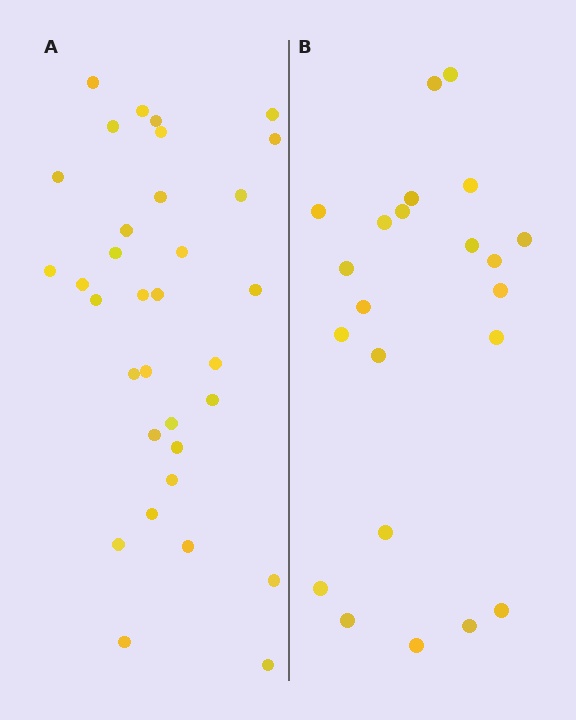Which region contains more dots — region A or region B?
Region A (the left region) has more dots.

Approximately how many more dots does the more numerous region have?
Region A has roughly 12 or so more dots than region B.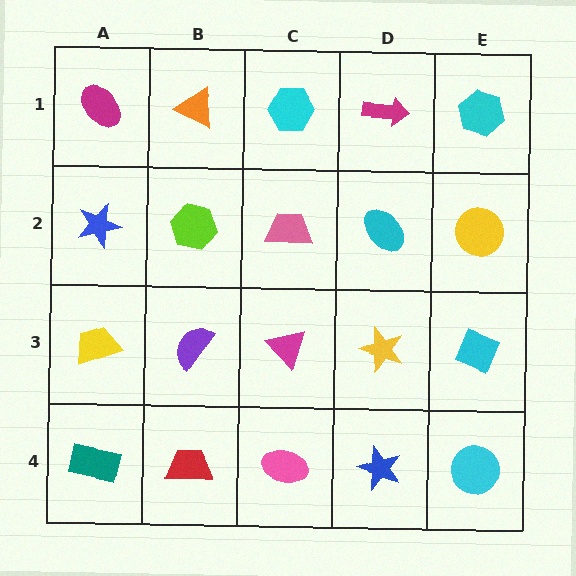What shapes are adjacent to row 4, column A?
A yellow trapezoid (row 3, column A), a red trapezoid (row 4, column B).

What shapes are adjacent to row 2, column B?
An orange triangle (row 1, column B), a purple semicircle (row 3, column B), a blue star (row 2, column A), a pink trapezoid (row 2, column C).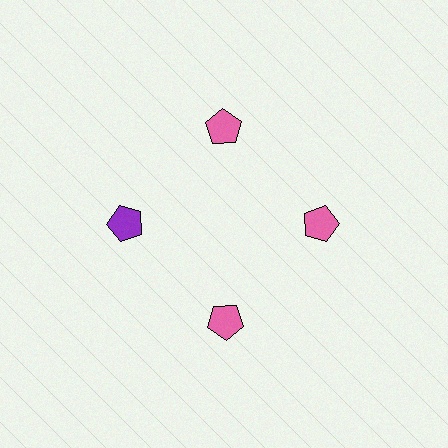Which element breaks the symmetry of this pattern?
The purple pentagon at roughly the 9 o'clock position breaks the symmetry. All other shapes are pink pentagons.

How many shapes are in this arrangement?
There are 4 shapes arranged in a ring pattern.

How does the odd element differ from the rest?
It has a different color: purple instead of pink.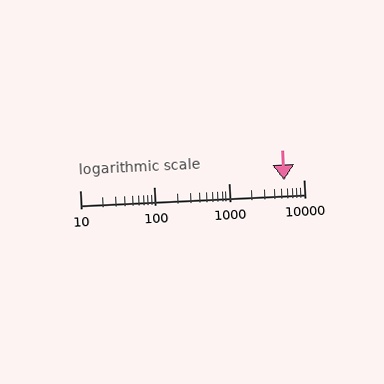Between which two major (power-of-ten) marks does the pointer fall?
The pointer is between 1000 and 10000.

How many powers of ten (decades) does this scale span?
The scale spans 3 decades, from 10 to 10000.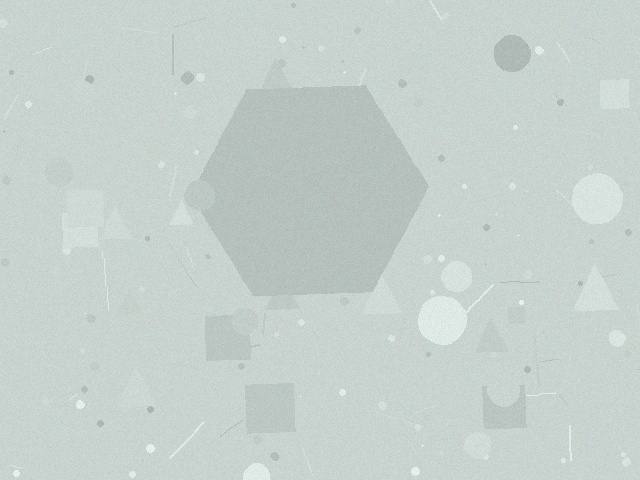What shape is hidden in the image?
A hexagon is hidden in the image.